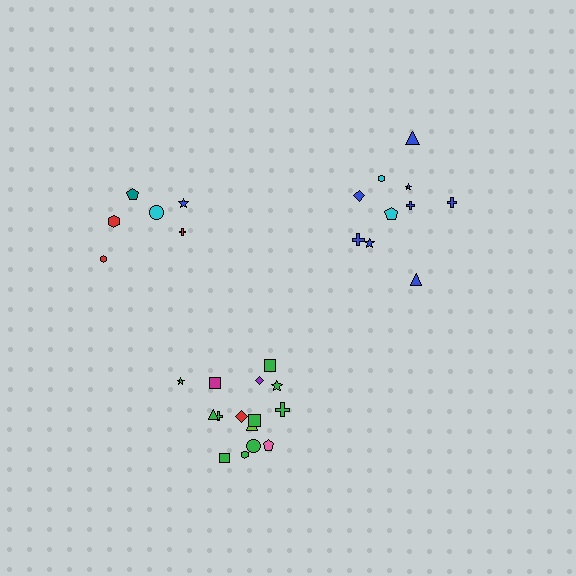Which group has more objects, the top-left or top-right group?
The top-right group.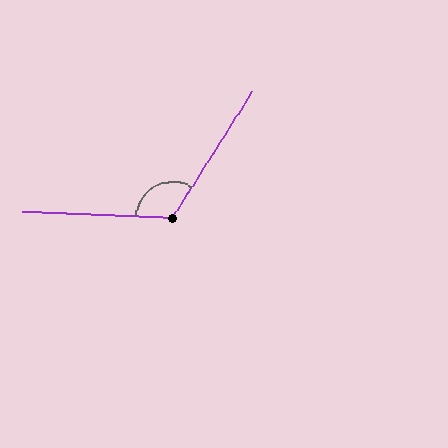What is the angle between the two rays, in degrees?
Approximately 120 degrees.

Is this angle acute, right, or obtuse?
It is obtuse.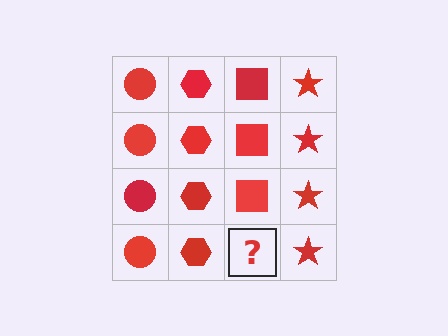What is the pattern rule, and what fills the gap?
The rule is that each column has a consistent shape. The gap should be filled with a red square.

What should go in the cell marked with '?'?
The missing cell should contain a red square.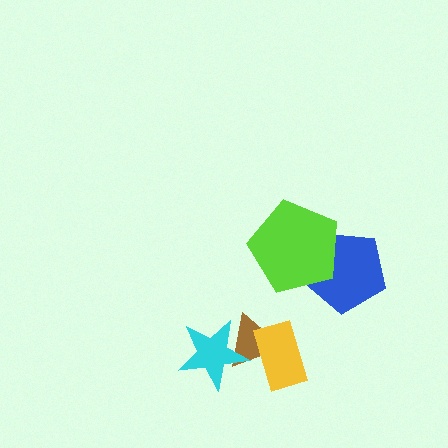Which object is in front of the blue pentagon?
The lime pentagon is in front of the blue pentagon.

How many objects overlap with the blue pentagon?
1 object overlaps with the blue pentagon.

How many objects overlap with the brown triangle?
2 objects overlap with the brown triangle.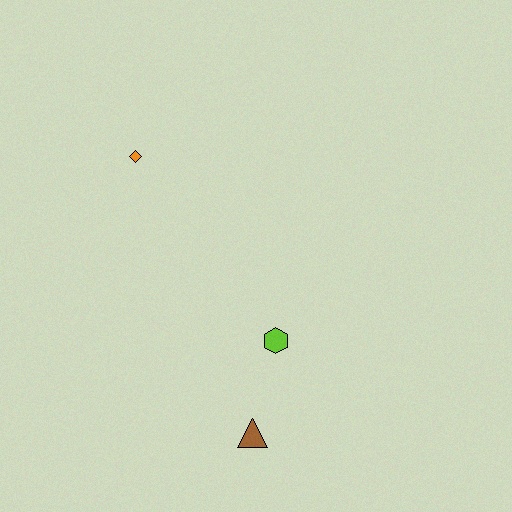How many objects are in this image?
There are 3 objects.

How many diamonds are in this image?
There is 1 diamond.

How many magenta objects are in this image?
There are no magenta objects.